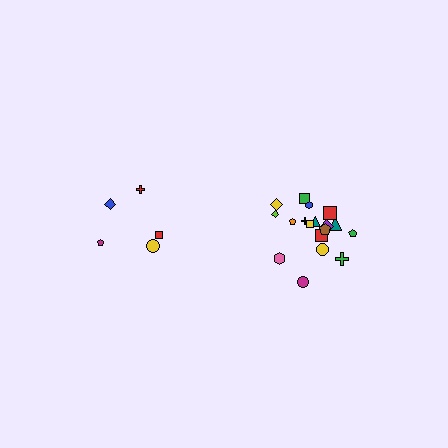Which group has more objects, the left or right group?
The right group.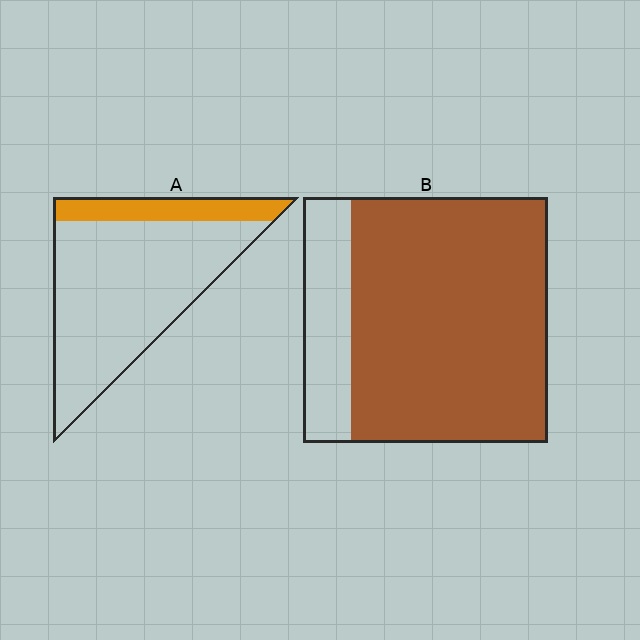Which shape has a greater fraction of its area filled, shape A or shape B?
Shape B.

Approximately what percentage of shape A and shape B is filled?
A is approximately 20% and B is approximately 80%.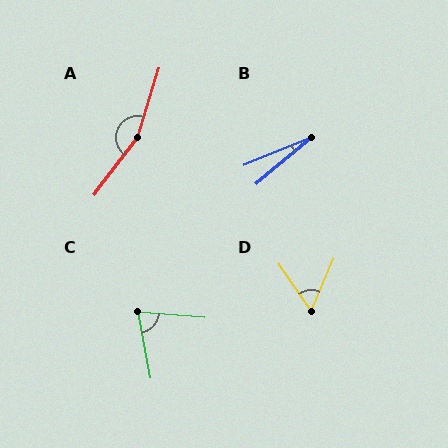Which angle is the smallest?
B, at approximately 18 degrees.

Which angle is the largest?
A, at approximately 160 degrees.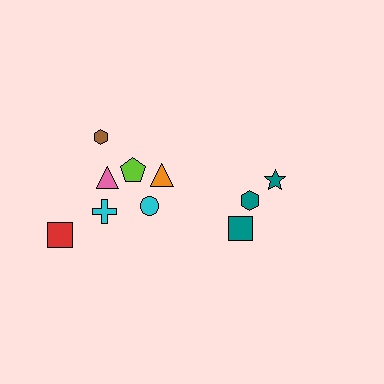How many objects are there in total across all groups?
There are 10 objects.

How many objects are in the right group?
There are 3 objects.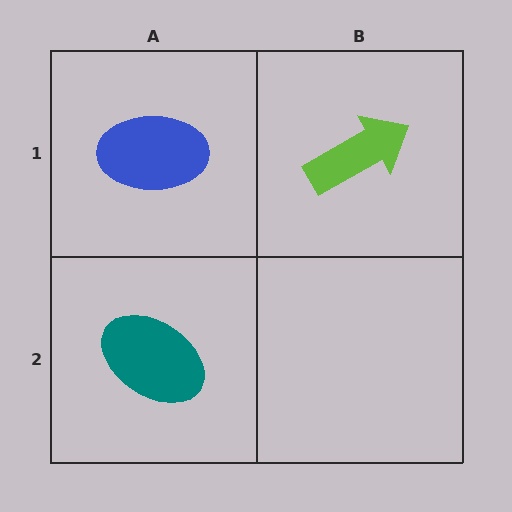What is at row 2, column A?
A teal ellipse.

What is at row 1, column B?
A lime arrow.